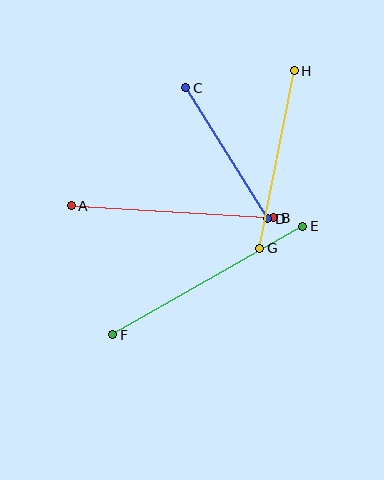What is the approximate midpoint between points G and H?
The midpoint is at approximately (277, 159) pixels.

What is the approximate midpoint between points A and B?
The midpoint is at approximately (173, 212) pixels.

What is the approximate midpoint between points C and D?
The midpoint is at approximately (227, 153) pixels.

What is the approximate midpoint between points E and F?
The midpoint is at approximately (208, 280) pixels.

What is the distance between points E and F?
The distance is approximately 219 pixels.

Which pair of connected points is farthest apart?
Points E and F are farthest apart.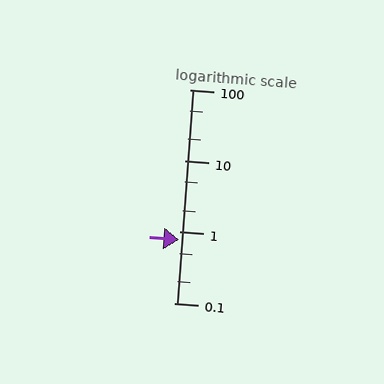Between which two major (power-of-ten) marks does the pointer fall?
The pointer is between 0.1 and 1.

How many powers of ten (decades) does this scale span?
The scale spans 3 decades, from 0.1 to 100.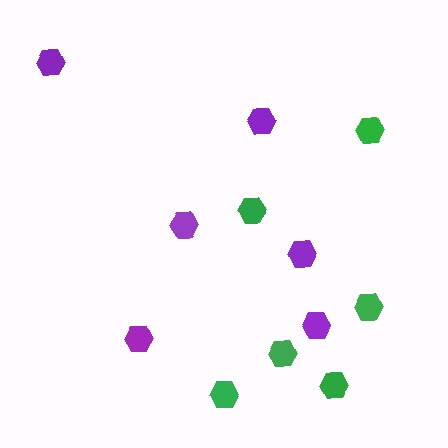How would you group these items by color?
There are 2 groups: one group of green hexagons (6) and one group of purple hexagons (6).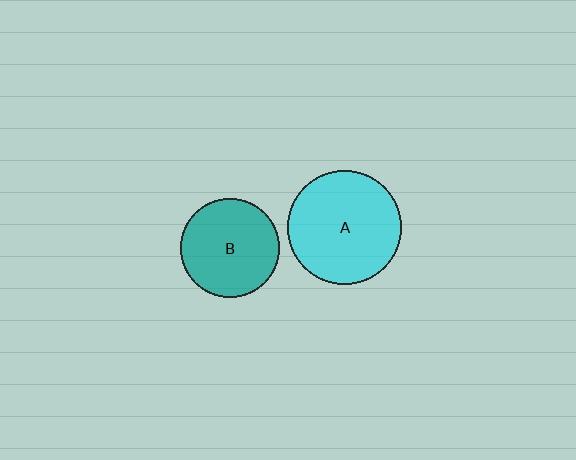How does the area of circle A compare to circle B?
Approximately 1.3 times.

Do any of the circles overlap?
No, none of the circles overlap.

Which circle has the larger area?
Circle A (cyan).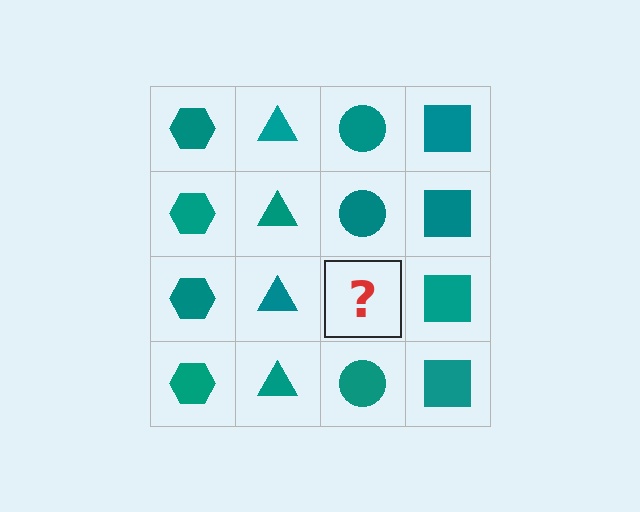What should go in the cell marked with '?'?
The missing cell should contain a teal circle.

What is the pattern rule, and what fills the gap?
The rule is that each column has a consistent shape. The gap should be filled with a teal circle.